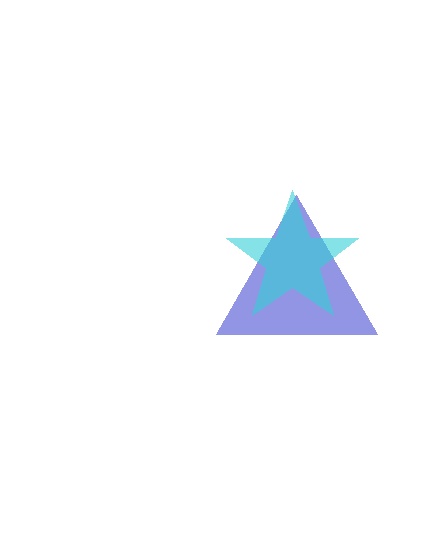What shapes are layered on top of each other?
The layered shapes are: a blue triangle, a cyan star.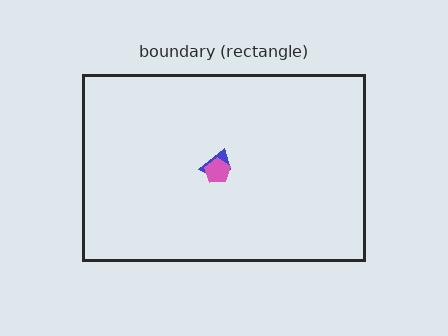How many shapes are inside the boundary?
2 inside, 0 outside.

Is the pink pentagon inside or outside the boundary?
Inside.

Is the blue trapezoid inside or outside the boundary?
Inside.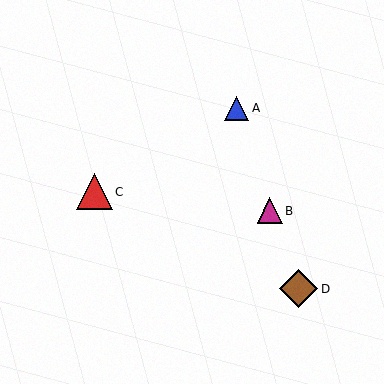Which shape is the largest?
The brown diamond (labeled D) is the largest.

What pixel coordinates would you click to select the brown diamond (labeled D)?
Click at (299, 289) to select the brown diamond D.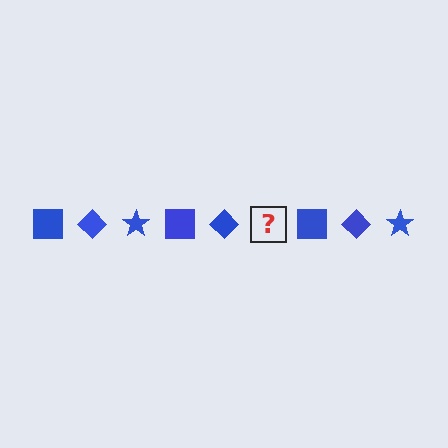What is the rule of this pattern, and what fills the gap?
The rule is that the pattern cycles through square, diamond, star shapes in blue. The gap should be filled with a blue star.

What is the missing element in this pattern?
The missing element is a blue star.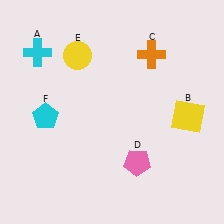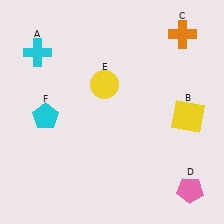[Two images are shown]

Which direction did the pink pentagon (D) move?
The pink pentagon (D) moved right.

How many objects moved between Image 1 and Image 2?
3 objects moved between the two images.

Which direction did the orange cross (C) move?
The orange cross (C) moved right.